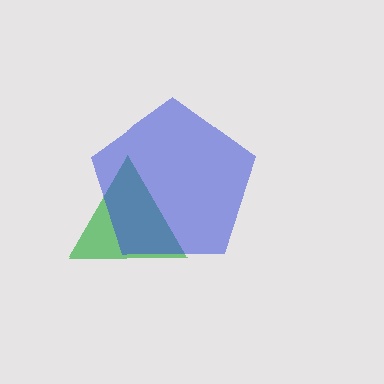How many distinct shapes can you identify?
There are 2 distinct shapes: a green triangle, a blue pentagon.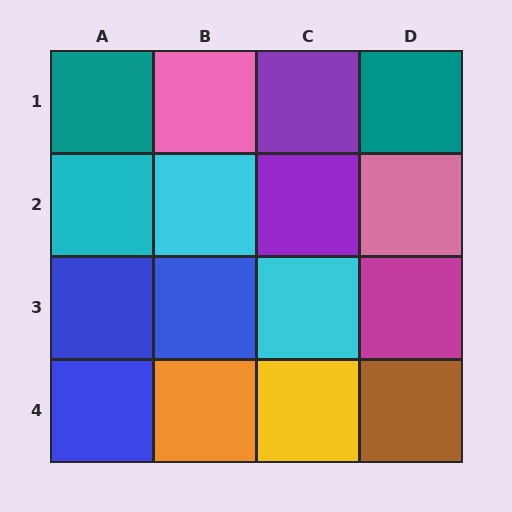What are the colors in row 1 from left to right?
Teal, pink, purple, teal.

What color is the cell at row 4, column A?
Blue.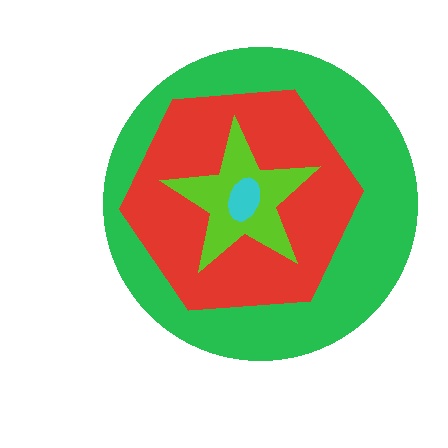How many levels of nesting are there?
4.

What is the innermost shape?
The cyan ellipse.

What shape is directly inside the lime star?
The cyan ellipse.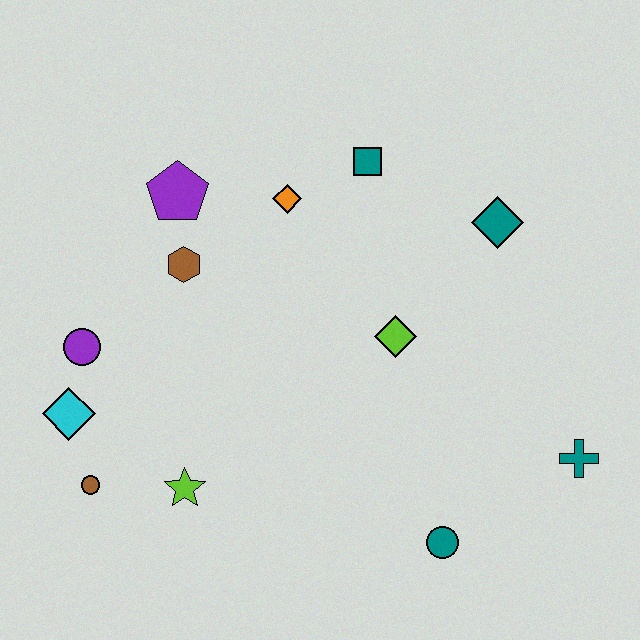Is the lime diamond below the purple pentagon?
Yes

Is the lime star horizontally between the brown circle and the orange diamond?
Yes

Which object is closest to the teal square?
The orange diamond is closest to the teal square.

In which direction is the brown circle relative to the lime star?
The brown circle is to the left of the lime star.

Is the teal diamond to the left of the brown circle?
No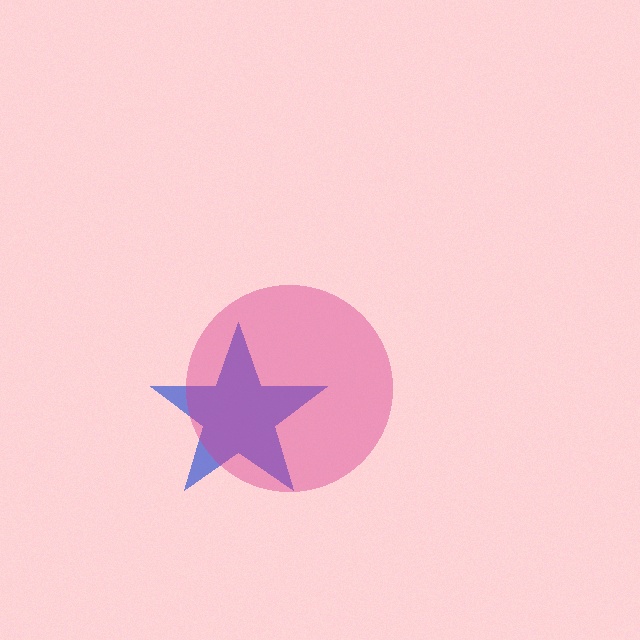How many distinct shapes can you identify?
There are 2 distinct shapes: a blue star, a magenta circle.